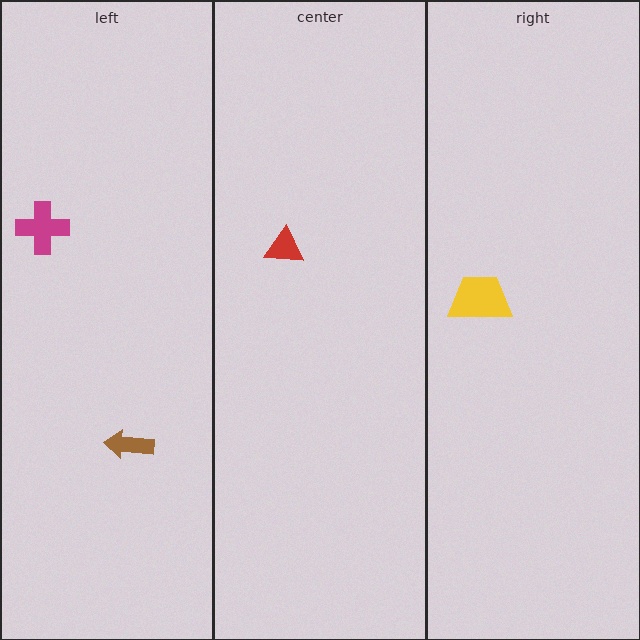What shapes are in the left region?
The brown arrow, the magenta cross.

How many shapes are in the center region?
1.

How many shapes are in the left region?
2.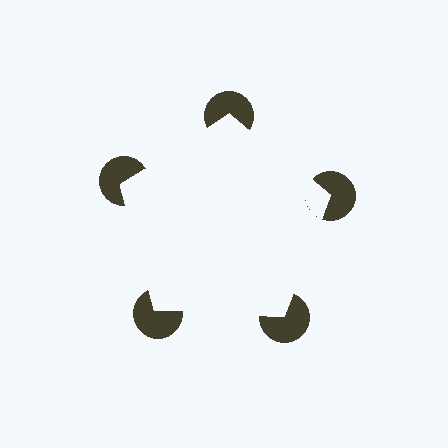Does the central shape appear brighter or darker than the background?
It typically appears slightly brighter than the background, even though no actual brightness change is drawn.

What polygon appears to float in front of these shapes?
An illusory pentagon — its edges are inferred from the aligned wedge cuts in the pac-man discs, not physically drawn.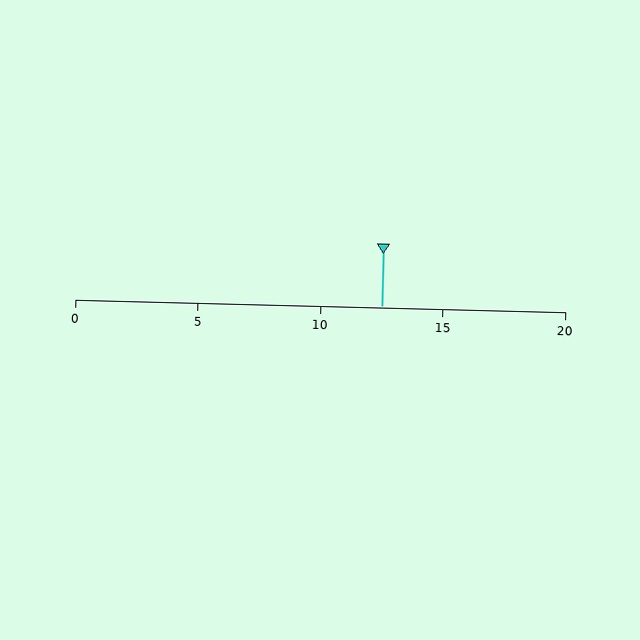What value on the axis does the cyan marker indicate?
The marker indicates approximately 12.5.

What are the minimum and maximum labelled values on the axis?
The axis runs from 0 to 20.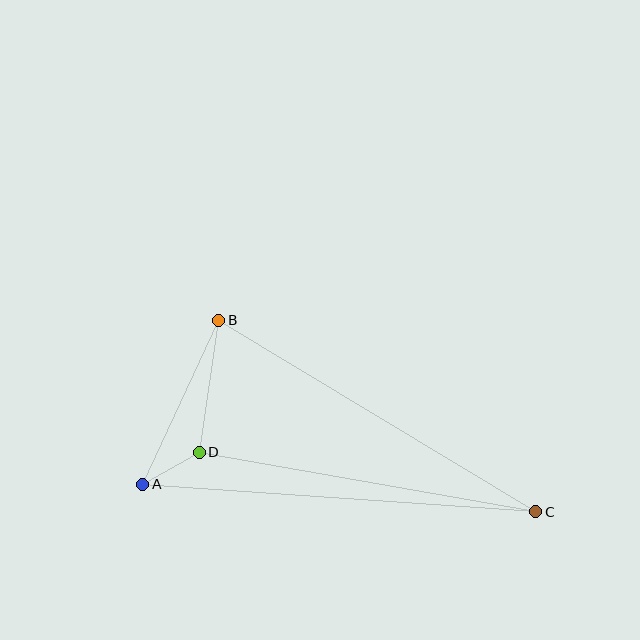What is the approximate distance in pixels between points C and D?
The distance between C and D is approximately 342 pixels.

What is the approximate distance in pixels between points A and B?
The distance between A and B is approximately 181 pixels.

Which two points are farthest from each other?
Points A and C are farthest from each other.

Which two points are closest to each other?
Points A and D are closest to each other.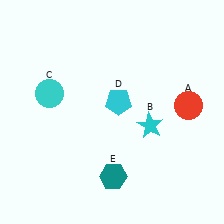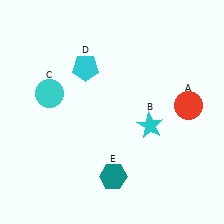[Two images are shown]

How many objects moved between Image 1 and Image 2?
1 object moved between the two images.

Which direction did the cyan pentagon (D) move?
The cyan pentagon (D) moved up.